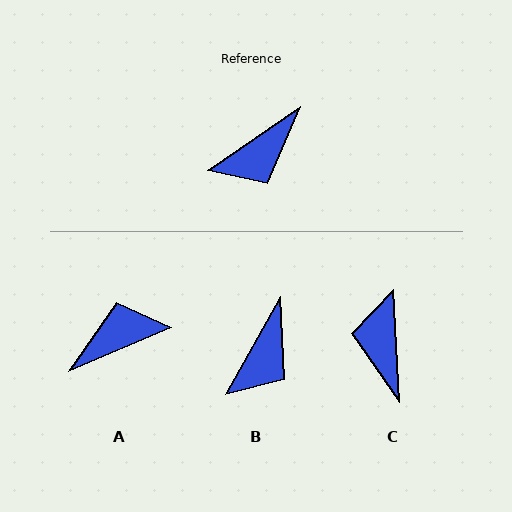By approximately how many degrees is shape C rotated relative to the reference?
Approximately 122 degrees clockwise.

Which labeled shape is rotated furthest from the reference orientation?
A, about 169 degrees away.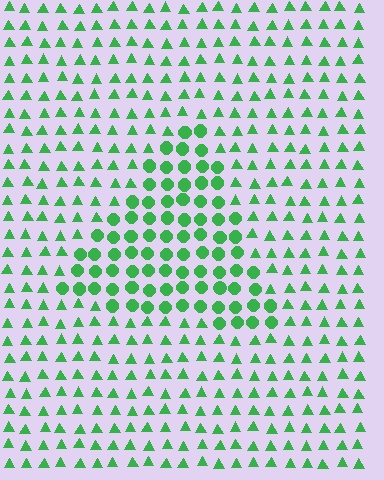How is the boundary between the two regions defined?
The boundary is defined by a change in element shape: circles inside vs. triangles outside. All elements share the same color and spacing.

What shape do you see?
I see a triangle.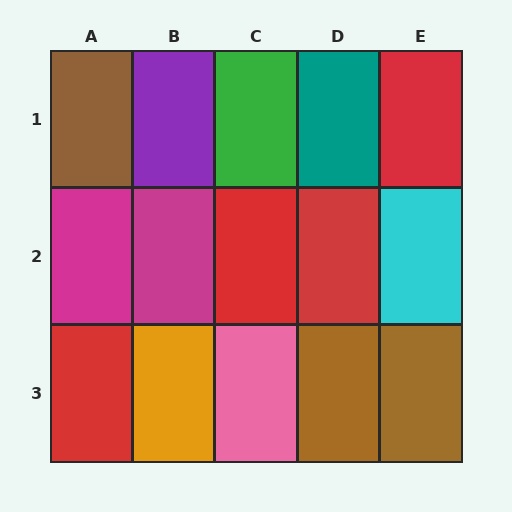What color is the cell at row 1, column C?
Green.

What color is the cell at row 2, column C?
Red.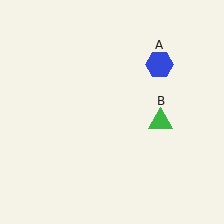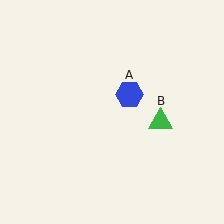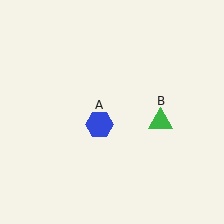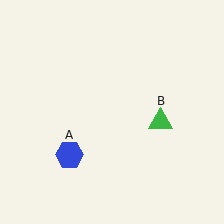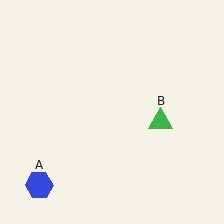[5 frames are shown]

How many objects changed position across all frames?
1 object changed position: blue hexagon (object A).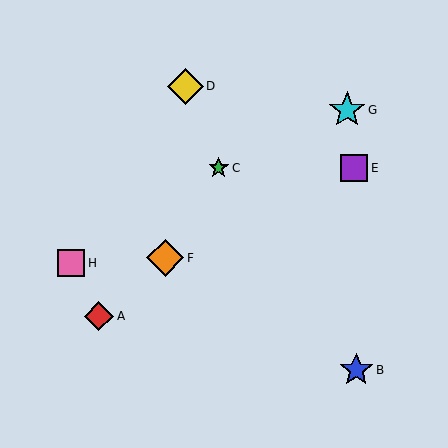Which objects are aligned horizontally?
Objects C, E are aligned horizontally.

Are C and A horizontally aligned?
No, C is at y≈168 and A is at y≈316.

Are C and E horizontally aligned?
Yes, both are at y≈168.